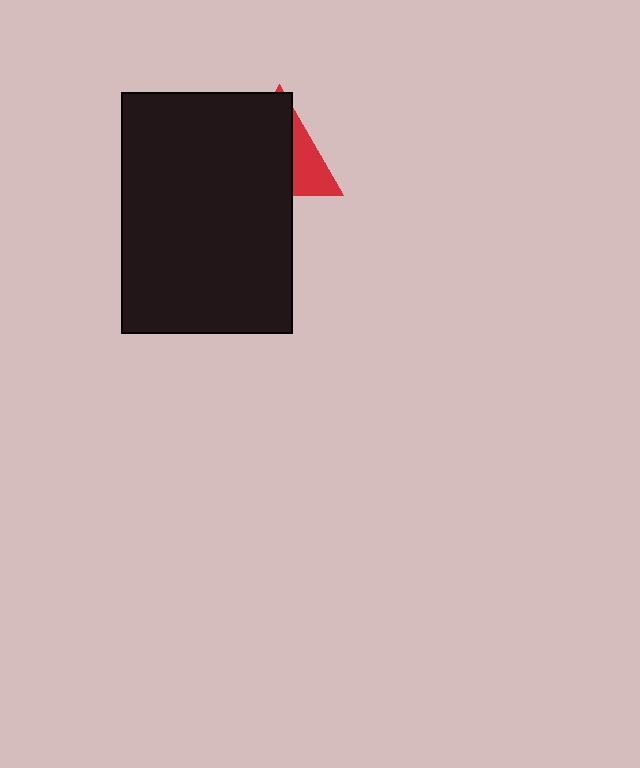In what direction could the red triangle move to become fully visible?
The red triangle could move right. That would shift it out from behind the black rectangle entirely.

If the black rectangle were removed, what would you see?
You would see the complete red triangle.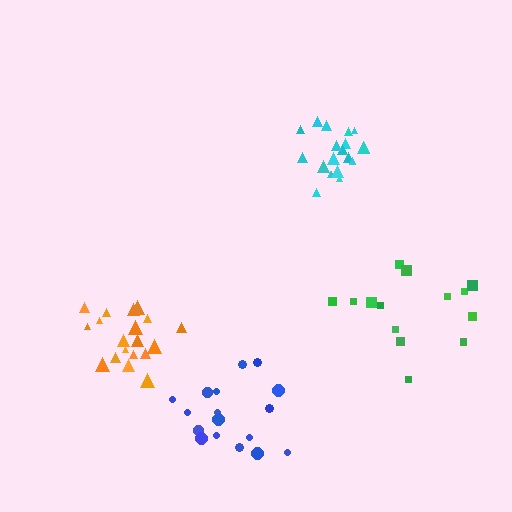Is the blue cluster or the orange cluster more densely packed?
Orange.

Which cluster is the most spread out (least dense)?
Green.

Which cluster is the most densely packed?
Cyan.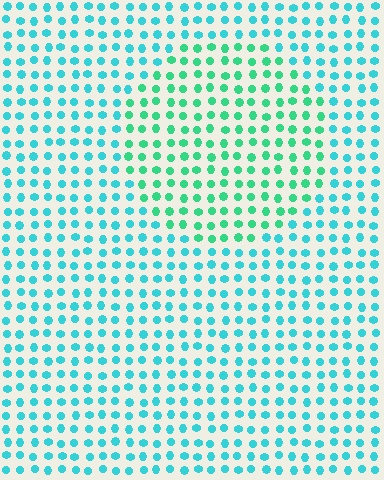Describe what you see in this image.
The image is filled with small cyan elements in a uniform arrangement. A circle-shaped region is visible where the elements are tinted to a slightly different hue, forming a subtle color boundary.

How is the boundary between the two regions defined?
The boundary is defined purely by a slight shift in hue (about 33 degrees). Spacing, size, and orientation are identical on both sides.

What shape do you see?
I see a circle.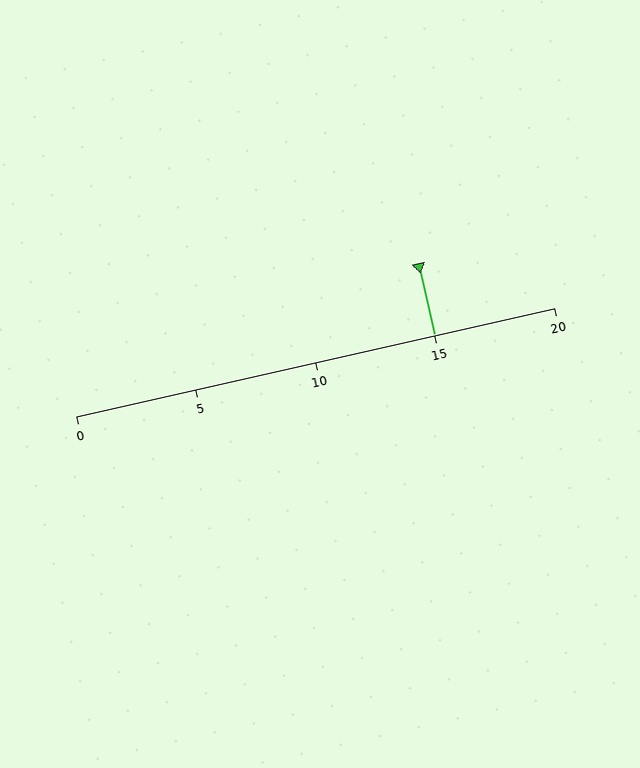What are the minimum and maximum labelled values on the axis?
The axis runs from 0 to 20.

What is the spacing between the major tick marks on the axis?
The major ticks are spaced 5 apart.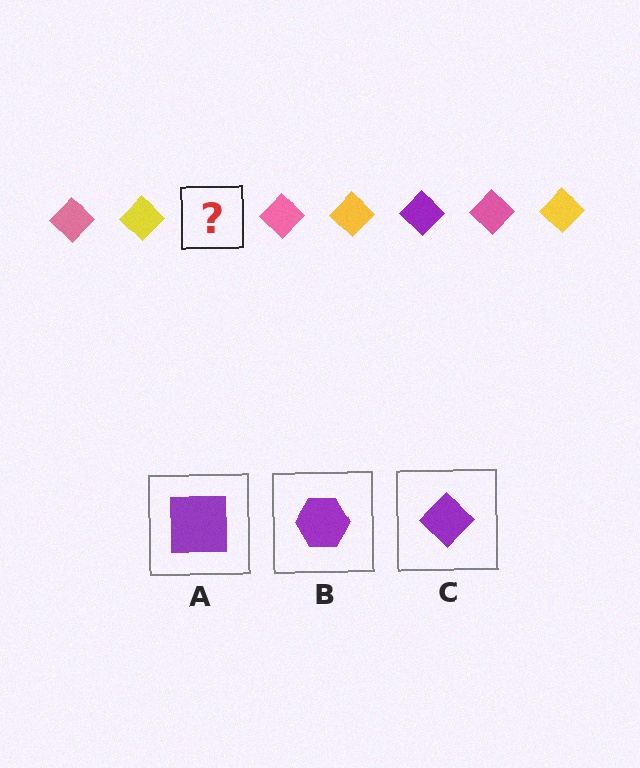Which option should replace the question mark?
Option C.